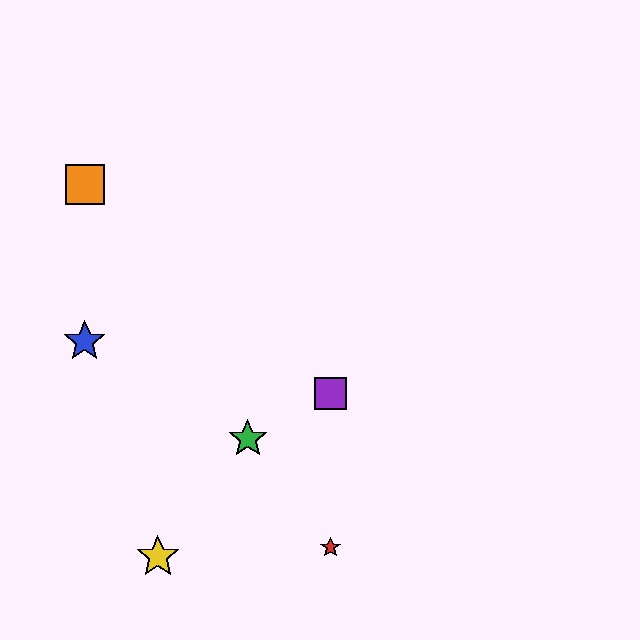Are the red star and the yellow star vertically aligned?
No, the red star is at x≈331 and the yellow star is at x≈158.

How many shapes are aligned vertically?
2 shapes (the red star, the purple square) are aligned vertically.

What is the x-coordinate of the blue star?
The blue star is at x≈85.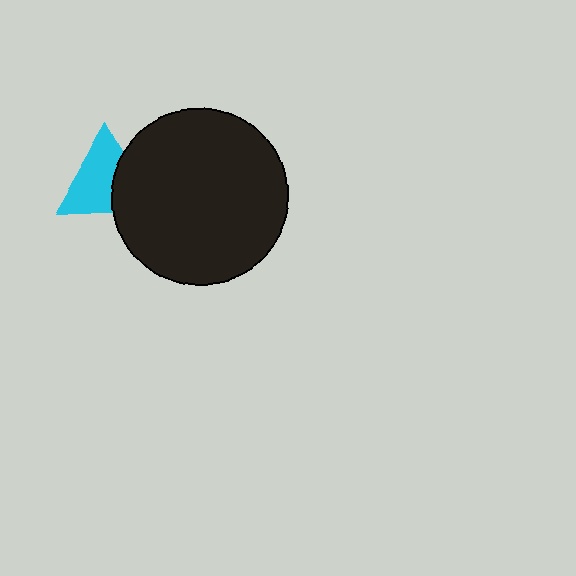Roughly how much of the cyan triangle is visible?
About half of it is visible (roughly 65%).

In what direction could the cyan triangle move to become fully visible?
The cyan triangle could move left. That would shift it out from behind the black circle entirely.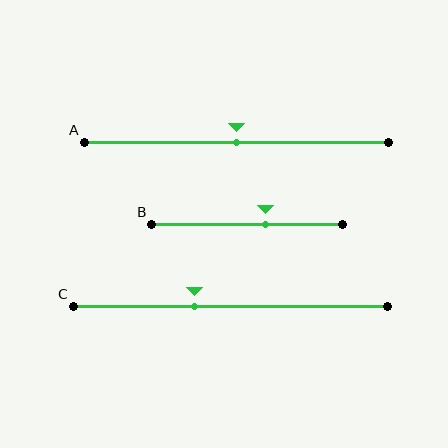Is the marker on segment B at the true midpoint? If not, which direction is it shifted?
No, the marker on segment B is shifted to the right by about 9% of the segment length.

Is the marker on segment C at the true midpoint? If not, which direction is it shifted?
No, the marker on segment C is shifted to the left by about 11% of the segment length.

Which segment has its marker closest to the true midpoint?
Segment A has its marker closest to the true midpoint.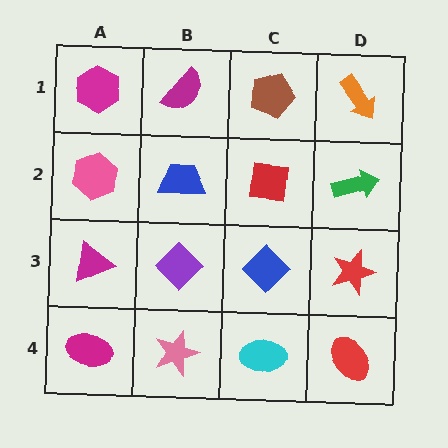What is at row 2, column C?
A red square.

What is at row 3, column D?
A red star.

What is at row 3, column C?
A blue diamond.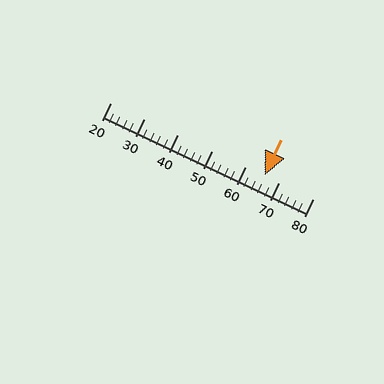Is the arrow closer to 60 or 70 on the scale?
The arrow is closer to 70.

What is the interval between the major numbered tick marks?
The major tick marks are spaced 10 units apart.